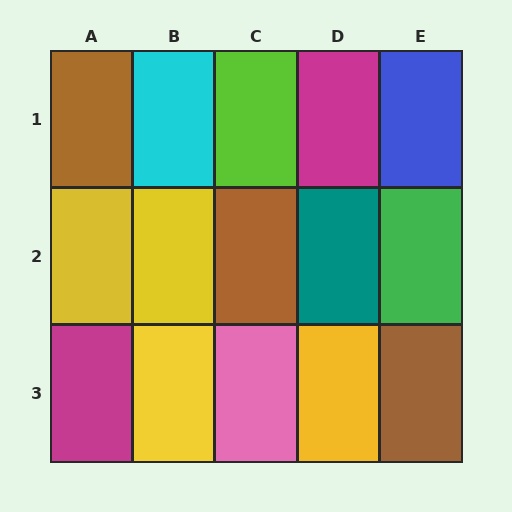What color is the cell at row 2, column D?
Teal.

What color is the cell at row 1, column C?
Lime.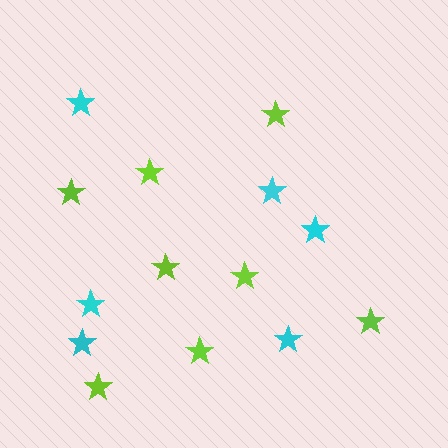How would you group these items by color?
There are 2 groups: one group of lime stars (8) and one group of cyan stars (6).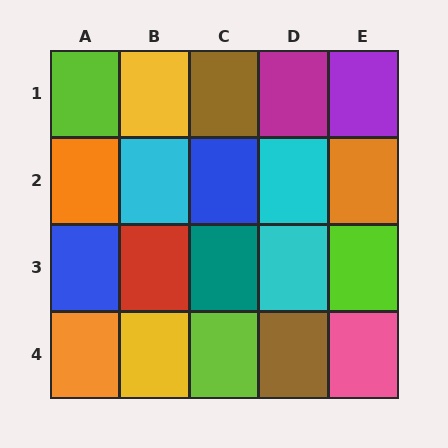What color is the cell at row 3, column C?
Teal.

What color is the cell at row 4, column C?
Lime.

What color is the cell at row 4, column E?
Pink.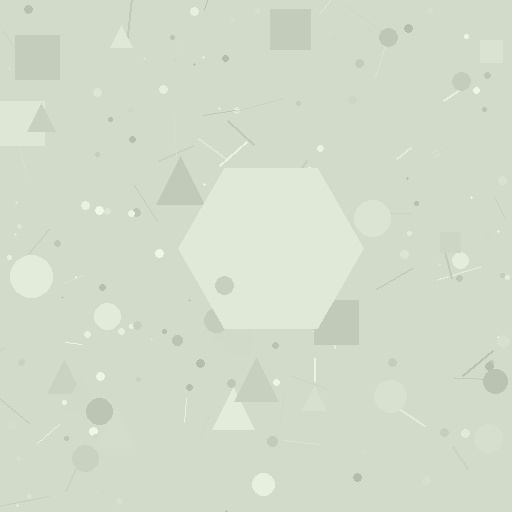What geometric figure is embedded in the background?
A hexagon is embedded in the background.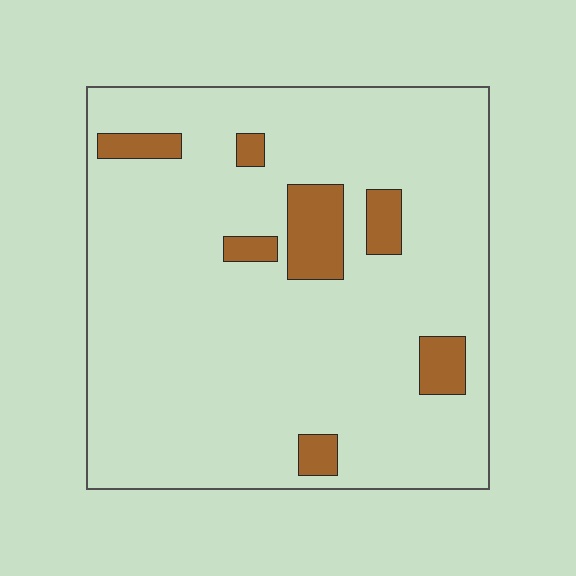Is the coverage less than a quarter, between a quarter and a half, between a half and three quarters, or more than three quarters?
Less than a quarter.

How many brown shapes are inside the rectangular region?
7.